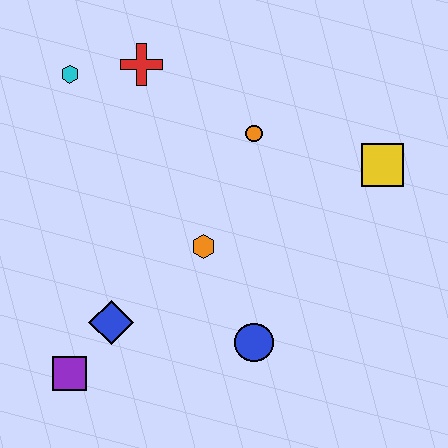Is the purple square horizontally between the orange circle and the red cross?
No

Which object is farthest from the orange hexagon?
The cyan hexagon is farthest from the orange hexagon.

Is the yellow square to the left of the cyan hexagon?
No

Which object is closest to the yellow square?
The orange circle is closest to the yellow square.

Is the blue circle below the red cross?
Yes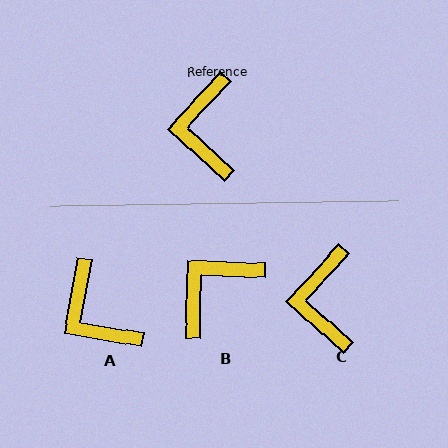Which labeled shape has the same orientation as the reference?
C.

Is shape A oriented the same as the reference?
No, it is off by about 33 degrees.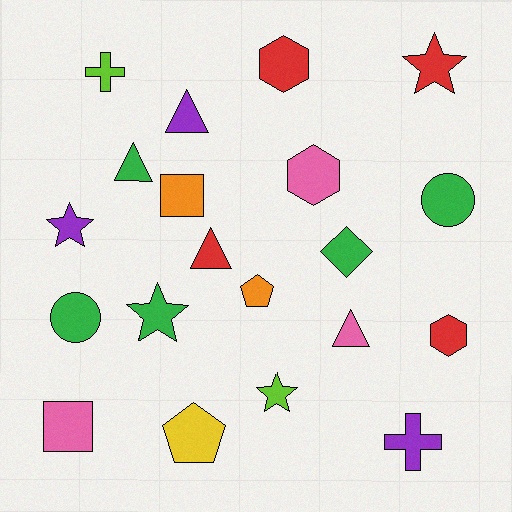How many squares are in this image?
There are 2 squares.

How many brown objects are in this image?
There are no brown objects.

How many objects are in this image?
There are 20 objects.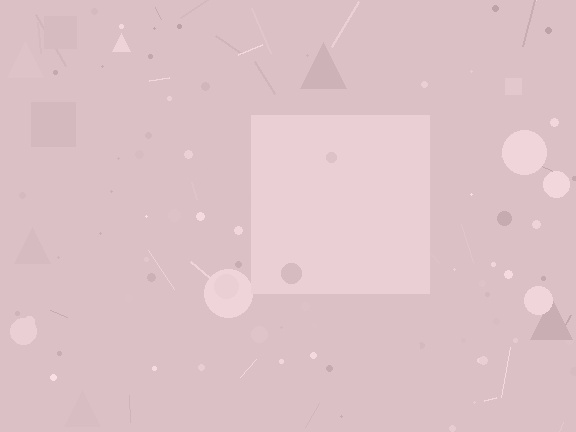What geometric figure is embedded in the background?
A square is embedded in the background.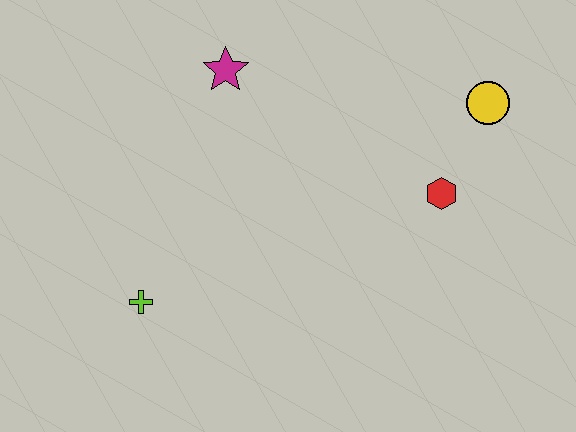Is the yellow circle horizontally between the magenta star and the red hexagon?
No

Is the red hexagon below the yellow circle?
Yes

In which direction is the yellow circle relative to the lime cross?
The yellow circle is to the right of the lime cross.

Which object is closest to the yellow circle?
The red hexagon is closest to the yellow circle.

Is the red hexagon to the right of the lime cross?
Yes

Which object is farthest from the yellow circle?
The lime cross is farthest from the yellow circle.